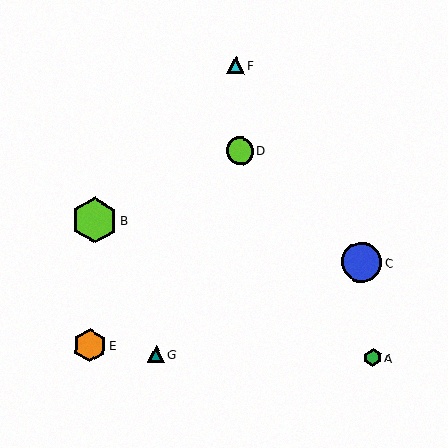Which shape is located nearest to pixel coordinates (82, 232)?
The lime hexagon (labeled B) at (94, 220) is nearest to that location.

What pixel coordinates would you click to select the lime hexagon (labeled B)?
Click at (94, 220) to select the lime hexagon B.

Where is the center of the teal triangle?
The center of the teal triangle is at (156, 354).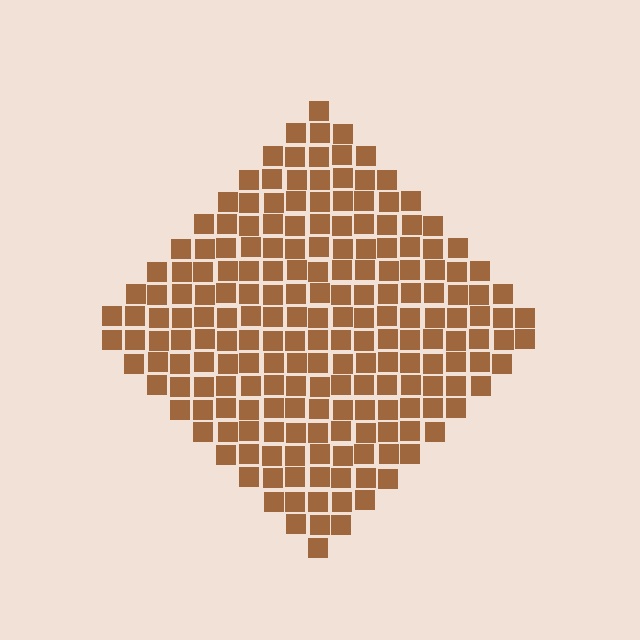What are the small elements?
The small elements are squares.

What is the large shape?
The large shape is a diamond.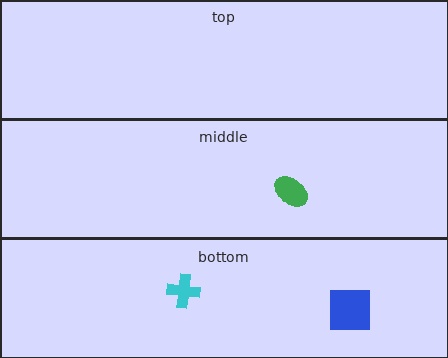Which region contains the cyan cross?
The bottom region.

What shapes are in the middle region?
The green ellipse.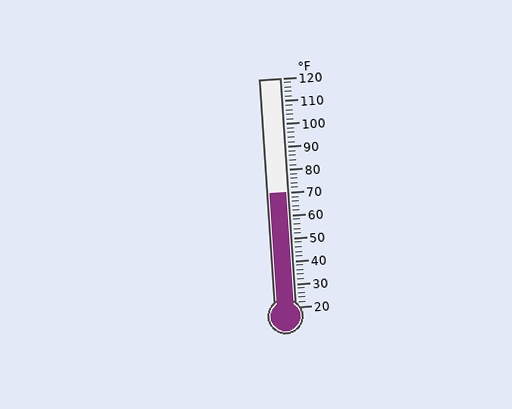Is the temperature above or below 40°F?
The temperature is above 40°F.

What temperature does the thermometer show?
The thermometer shows approximately 70°F.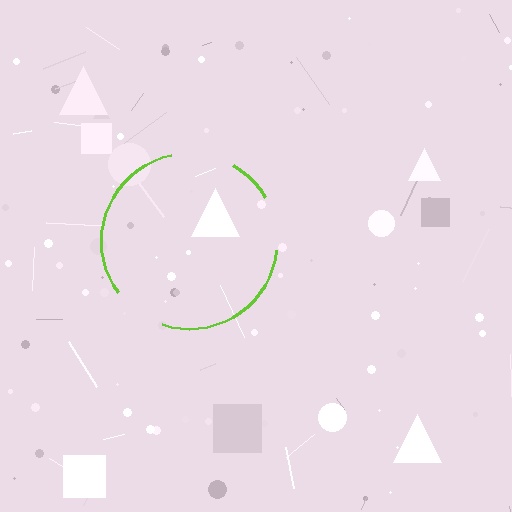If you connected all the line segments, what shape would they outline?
They would outline a circle.